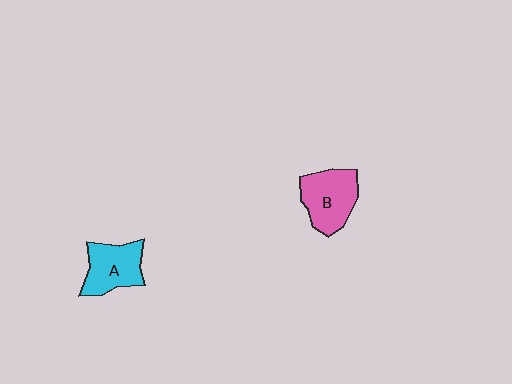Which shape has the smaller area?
Shape A (cyan).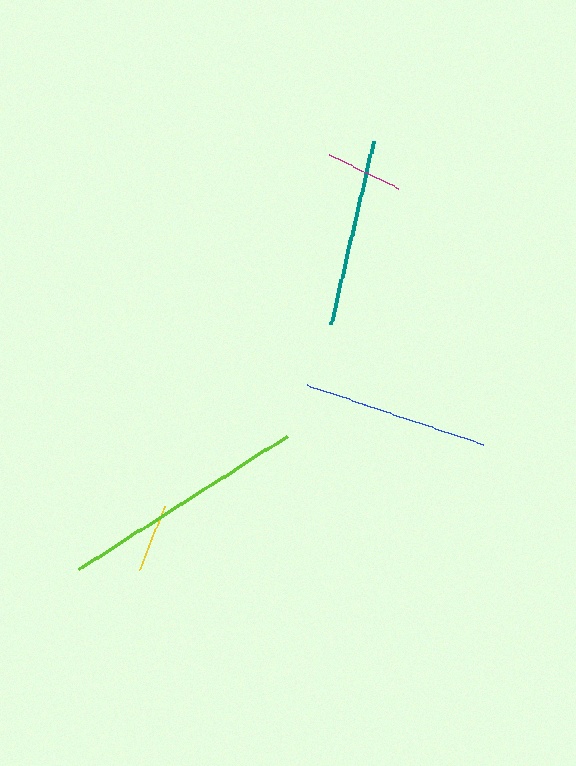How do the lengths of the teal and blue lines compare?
The teal and blue lines are approximately the same length.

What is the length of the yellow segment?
The yellow segment is approximately 69 pixels long.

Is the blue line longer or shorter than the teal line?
The teal line is longer than the blue line.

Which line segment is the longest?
The lime line is the longest at approximately 247 pixels.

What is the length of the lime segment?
The lime segment is approximately 247 pixels long.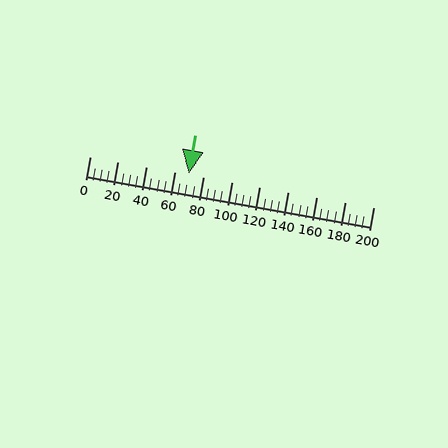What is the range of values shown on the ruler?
The ruler shows values from 0 to 200.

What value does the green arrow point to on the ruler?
The green arrow points to approximately 70.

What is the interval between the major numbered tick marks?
The major tick marks are spaced 20 units apart.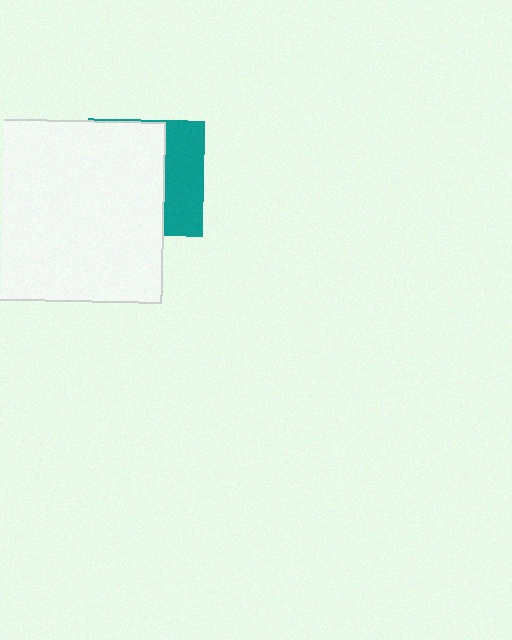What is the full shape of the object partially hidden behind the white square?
The partially hidden object is a teal square.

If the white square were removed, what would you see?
You would see the complete teal square.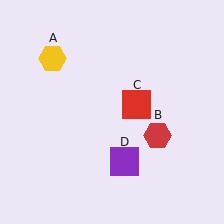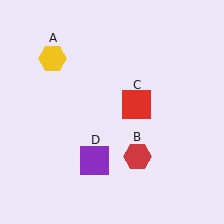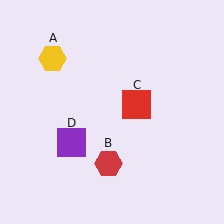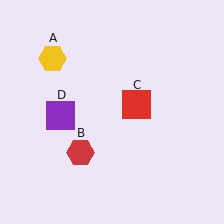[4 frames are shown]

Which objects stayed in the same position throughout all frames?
Yellow hexagon (object A) and red square (object C) remained stationary.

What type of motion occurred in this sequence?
The red hexagon (object B), purple square (object D) rotated clockwise around the center of the scene.